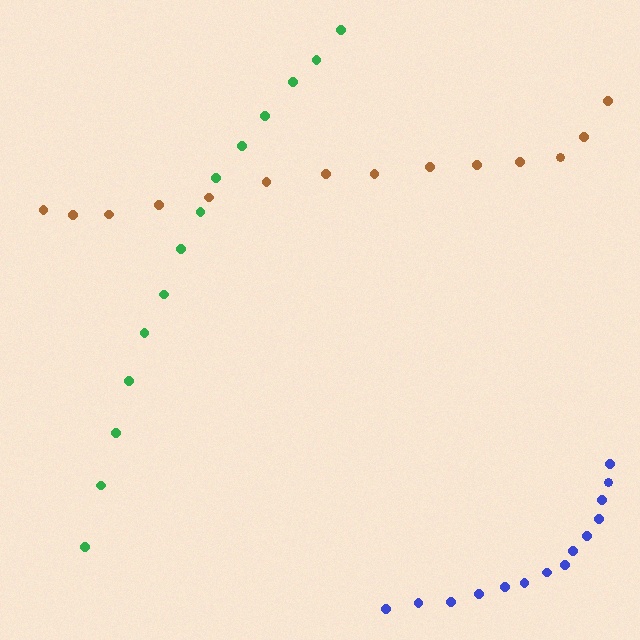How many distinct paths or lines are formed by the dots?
There are 3 distinct paths.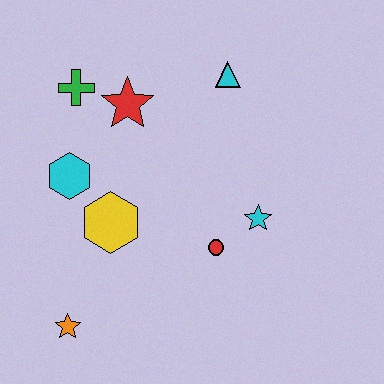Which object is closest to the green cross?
The red star is closest to the green cross.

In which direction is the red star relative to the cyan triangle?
The red star is to the left of the cyan triangle.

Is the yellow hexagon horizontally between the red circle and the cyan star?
No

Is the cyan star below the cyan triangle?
Yes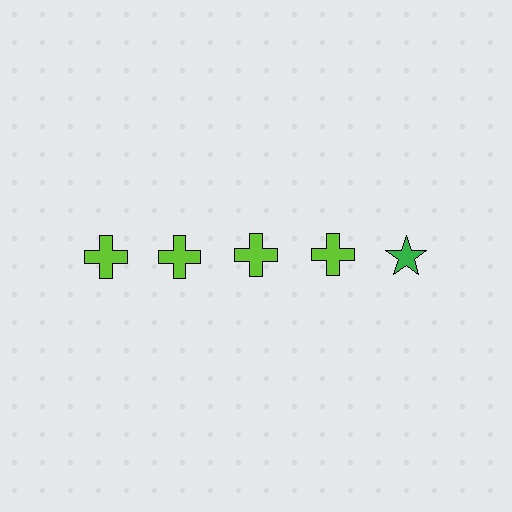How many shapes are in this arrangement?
There are 5 shapes arranged in a grid pattern.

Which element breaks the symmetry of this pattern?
The green star in the top row, rightmost column breaks the symmetry. All other shapes are lime crosses.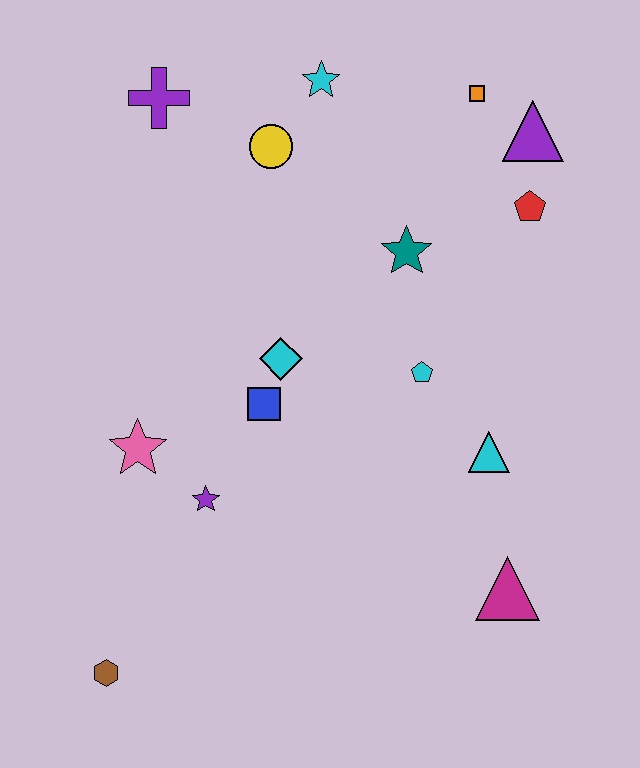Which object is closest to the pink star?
The purple star is closest to the pink star.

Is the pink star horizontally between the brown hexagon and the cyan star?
Yes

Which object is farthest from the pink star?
The purple triangle is farthest from the pink star.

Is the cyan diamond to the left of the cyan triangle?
Yes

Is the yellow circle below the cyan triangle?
No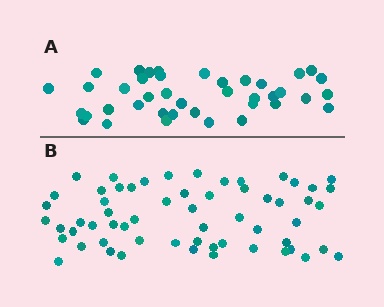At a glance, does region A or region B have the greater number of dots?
Region B (the bottom region) has more dots.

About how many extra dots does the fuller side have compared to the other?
Region B has approximately 20 more dots than region A.